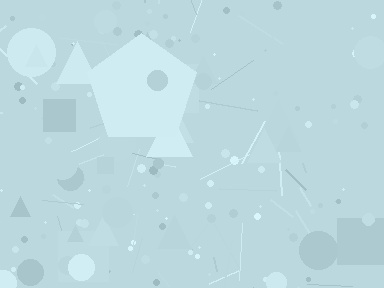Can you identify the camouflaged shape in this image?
The camouflaged shape is a pentagon.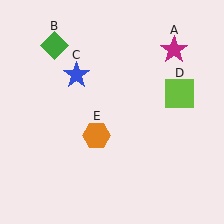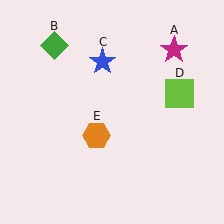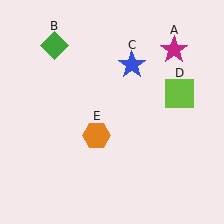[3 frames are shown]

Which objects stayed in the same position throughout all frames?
Magenta star (object A) and green diamond (object B) and lime square (object D) and orange hexagon (object E) remained stationary.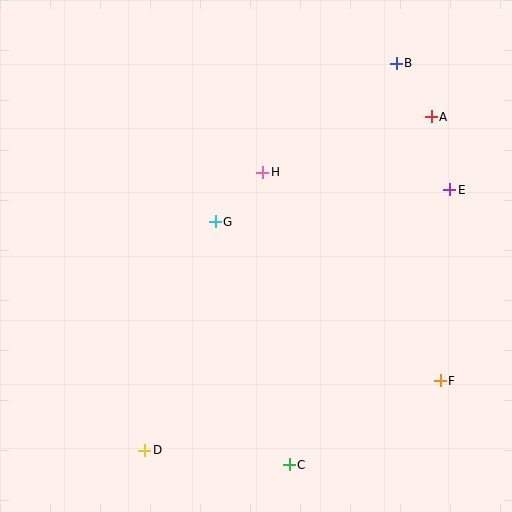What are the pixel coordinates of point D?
Point D is at (145, 450).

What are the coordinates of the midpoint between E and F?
The midpoint between E and F is at (445, 285).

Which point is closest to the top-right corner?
Point B is closest to the top-right corner.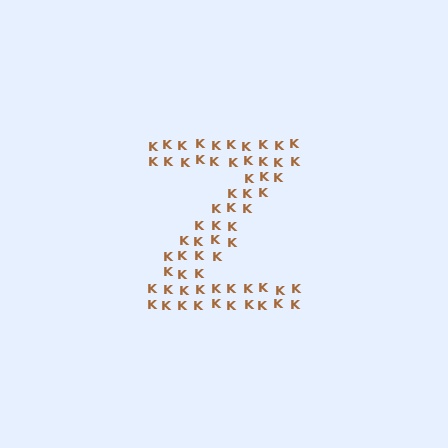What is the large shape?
The large shape is the letter Z.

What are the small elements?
The small elements are letter K's.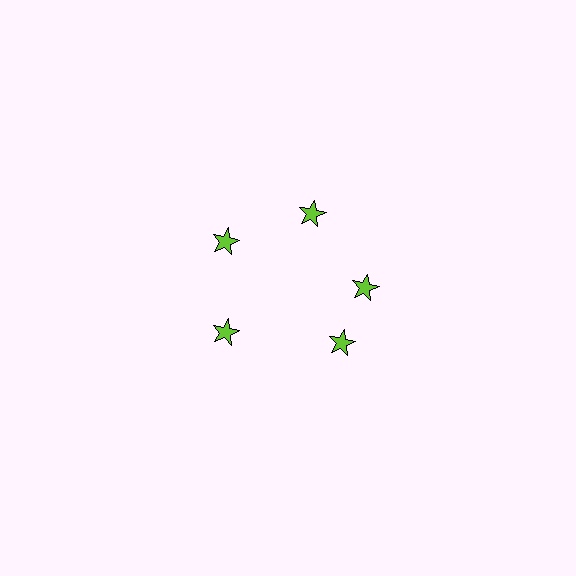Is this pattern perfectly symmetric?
No. The 5 lime stars are arranged in a ring, but one element near the 5 o'clock position is rotated out of alignment along the ring, breaking the 5-fold rotational symmetry.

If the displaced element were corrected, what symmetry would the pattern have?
It would have 5-fold rotational symmetry — the pattern would map onto itself every 72 degrees.